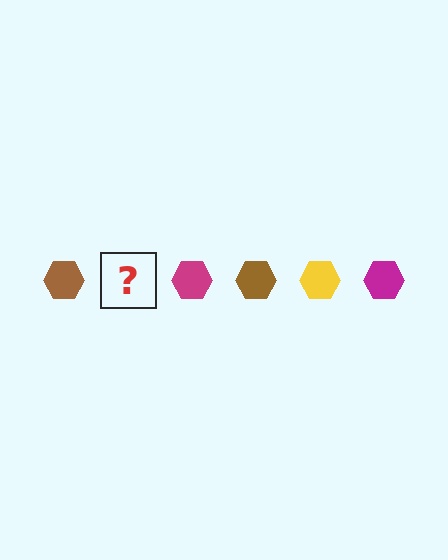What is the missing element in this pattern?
The missing element is a yellow hexagon.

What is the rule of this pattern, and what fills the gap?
The rule is that the pattern cycles through brown, yellow, magenta hexagons. The gap should be filled with a yellow hexagon.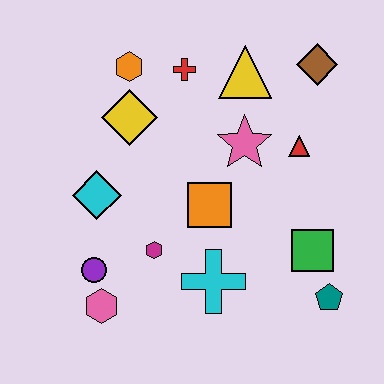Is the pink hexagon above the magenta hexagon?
No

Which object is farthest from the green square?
The orange hexagon is farthest from the green square.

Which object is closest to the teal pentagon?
The green square is closest to the teal pentagon.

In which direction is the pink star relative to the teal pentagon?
The pink star is above the teal pentagon.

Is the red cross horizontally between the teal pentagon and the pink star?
No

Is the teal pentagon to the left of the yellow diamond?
No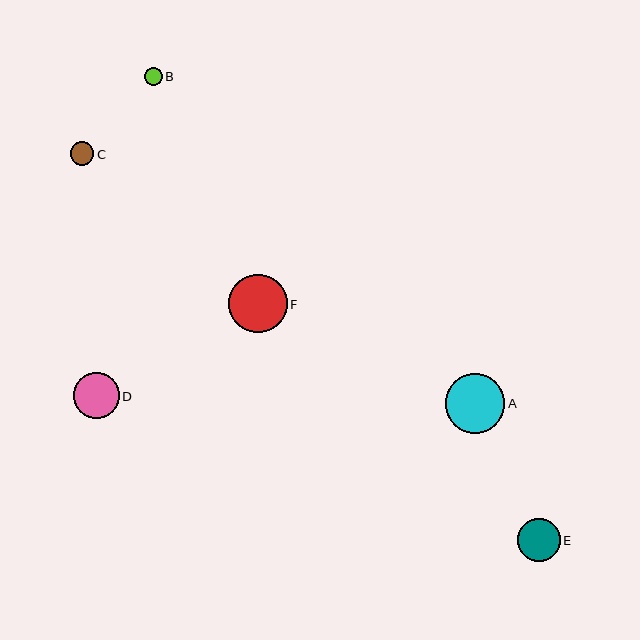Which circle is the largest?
Circle A is the largest with a size of approximately 59 pixels.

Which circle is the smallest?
Circle B is the smallest with a size of approximately 18 pixels.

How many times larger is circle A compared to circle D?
Circle A is approximately 1.3 times the size of circle D.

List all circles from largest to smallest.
From largest to smallest: A, F, D, E, C, B.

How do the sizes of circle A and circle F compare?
Circle A and circle F are approximately the same size.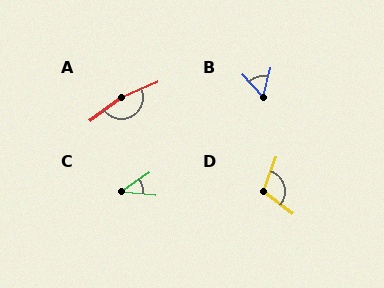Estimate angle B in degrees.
Approximately 57 degrees.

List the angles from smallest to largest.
C (40°), B (57°), D (108°), A (167°).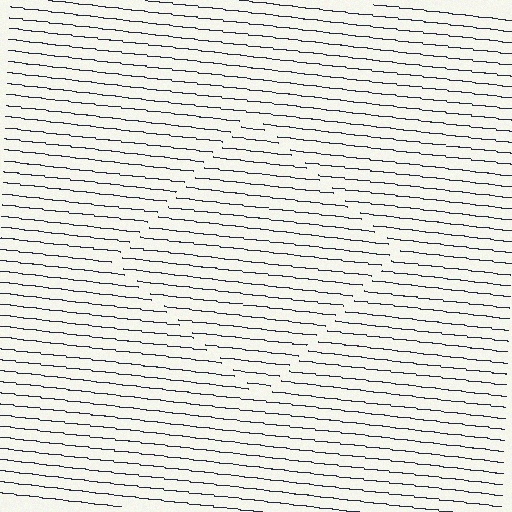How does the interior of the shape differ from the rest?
The interior of the shape contains the same grating, shifted by half a period — the contour is defined by the phase discontinuity where line-ends from the inner and outer gratings abut.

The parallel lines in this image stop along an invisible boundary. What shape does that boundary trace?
An illusory square. The interior of the shape contains the same grating, shifted by half a period — the contour is defined by the phase discontinuity where line-ends from the inner and outer gratings abut.